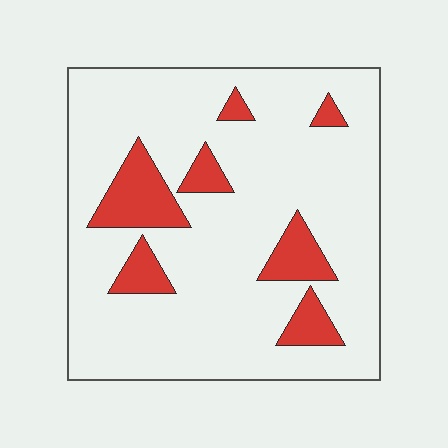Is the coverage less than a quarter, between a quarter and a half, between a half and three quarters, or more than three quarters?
Less than a quarter.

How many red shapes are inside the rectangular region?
7.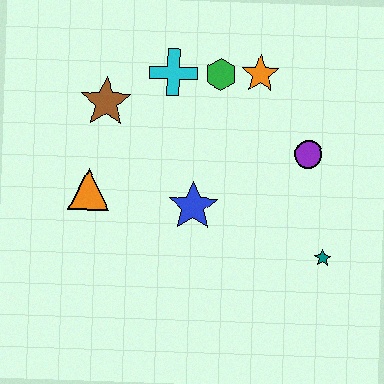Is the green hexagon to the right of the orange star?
No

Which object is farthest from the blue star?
The orange star is farthest from the blue star.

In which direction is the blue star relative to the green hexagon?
The blue star is below the green hexagon.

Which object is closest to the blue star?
The orange triangle is closest to the blue star.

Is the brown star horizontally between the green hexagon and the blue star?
No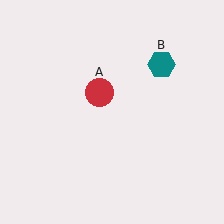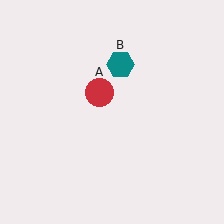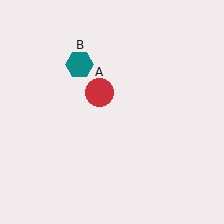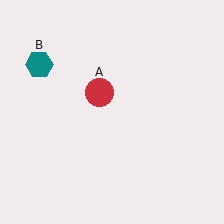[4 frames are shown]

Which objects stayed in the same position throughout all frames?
Red circle (object A) remained stationary.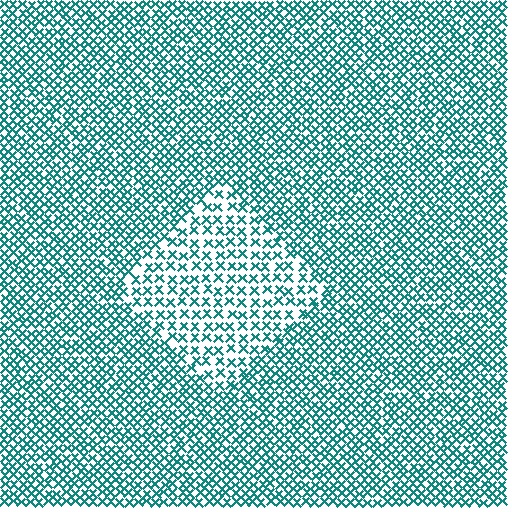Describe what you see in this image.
The image contains small teal elements arranged at two different densities. A diamond-shaped region is visible where the elements are less densely packed than the surrounding area.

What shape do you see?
I see a diamond.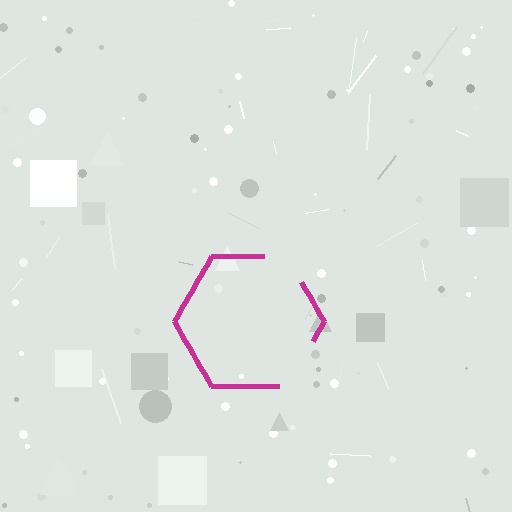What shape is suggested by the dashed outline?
The dashed outline suggests a hexagon.